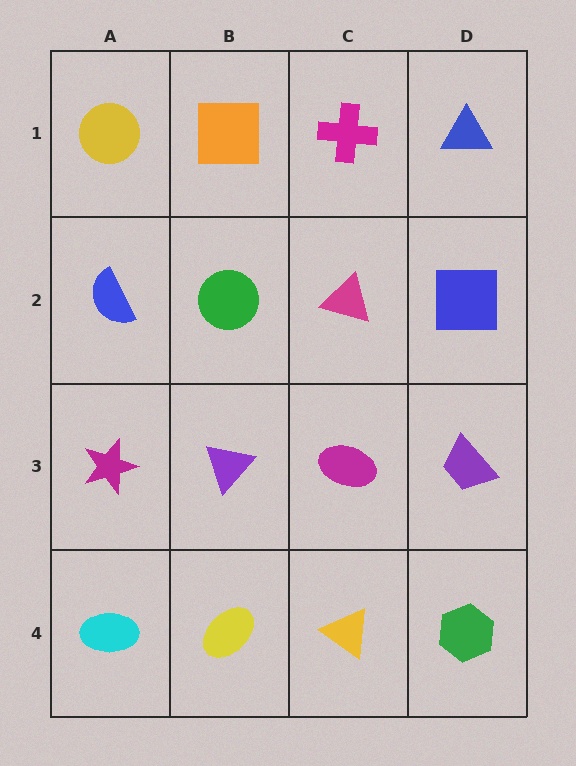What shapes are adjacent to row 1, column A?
A blue semicircle (row 2, column A), an orange square (row 1, column B).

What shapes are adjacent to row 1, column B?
A green circle (row 2, column B), a yellow circle (row 1, column A), a magenta cross (row 1, column C).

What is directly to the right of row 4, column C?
A green hexagon.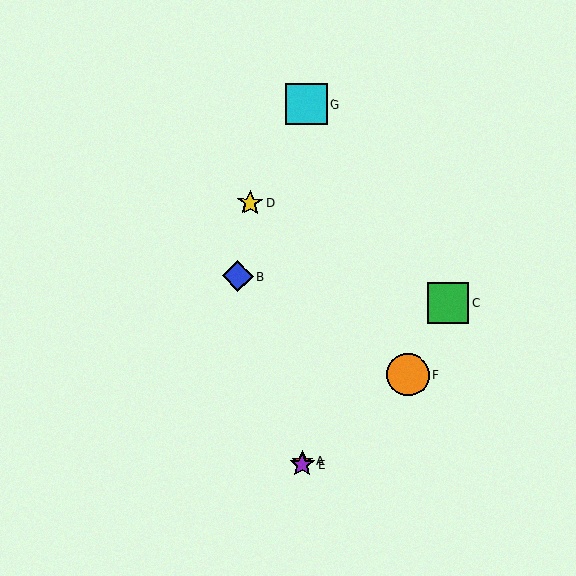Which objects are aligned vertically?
Objects A, E, G are aligned vertically.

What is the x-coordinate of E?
Object E is at x≈302.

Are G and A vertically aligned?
Yes, both are at x≈306.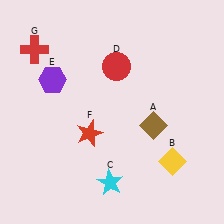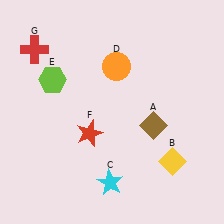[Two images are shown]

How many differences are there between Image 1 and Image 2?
There are 2 differences between the two images.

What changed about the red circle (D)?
In Image 1, D is red. In Image 2, it changed to orange.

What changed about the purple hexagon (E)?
In Image 1, E is purple. In Image 2, it changed to lime.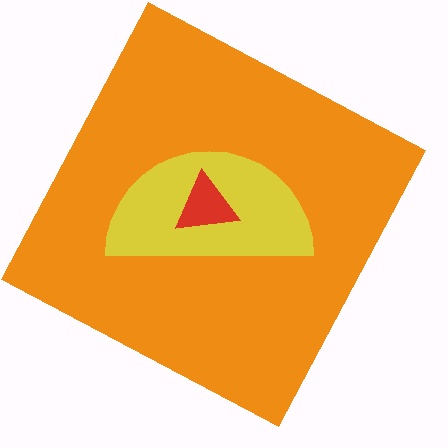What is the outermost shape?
The orange square.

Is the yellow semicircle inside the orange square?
Yes.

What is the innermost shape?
The red triangle.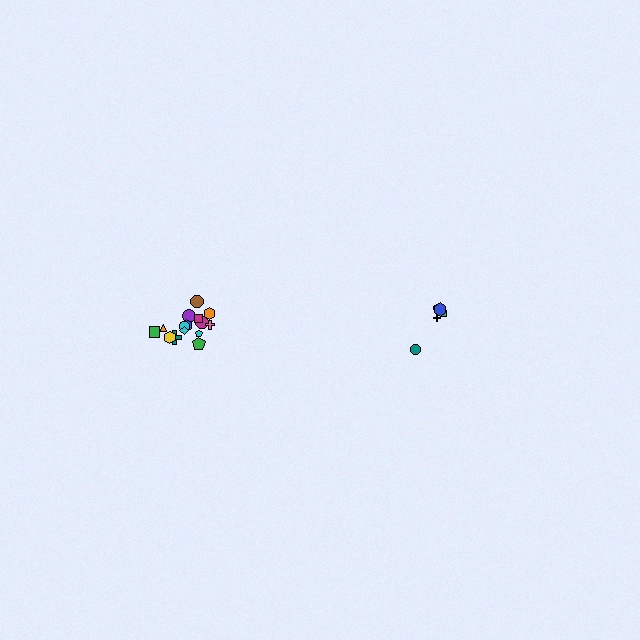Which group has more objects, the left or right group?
The left group.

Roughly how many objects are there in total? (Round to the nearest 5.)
Roughly 20 objects in total.